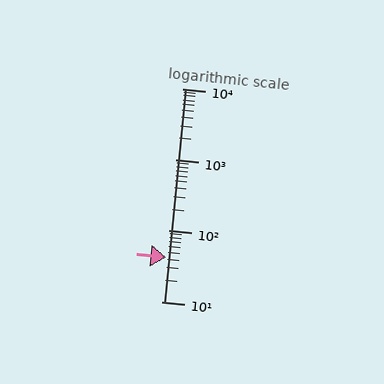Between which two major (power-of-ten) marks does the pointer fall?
The pointer is between 10 and 100.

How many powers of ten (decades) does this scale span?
The scale spans 3 decades, from 10 to 10000.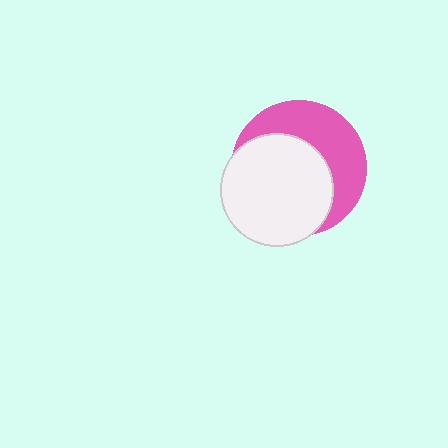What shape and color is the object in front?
The object in front is a white circle.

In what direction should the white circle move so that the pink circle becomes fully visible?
The white circle should move toward the lower-left. That is the shortest direction to clear the overlap and leave the pink circle fully visible.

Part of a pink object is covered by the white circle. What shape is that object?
It is a circle.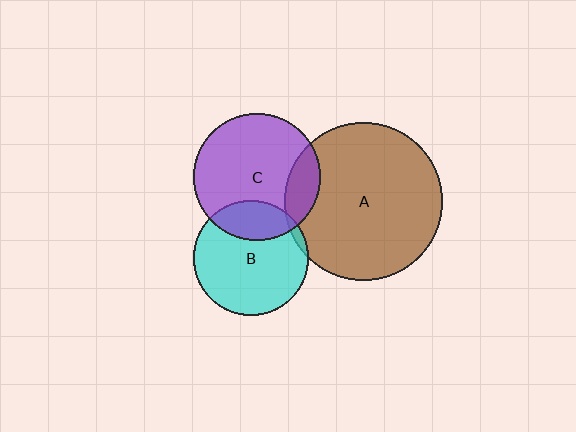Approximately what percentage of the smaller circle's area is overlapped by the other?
Approximately 15%.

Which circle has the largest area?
Circle A (brown).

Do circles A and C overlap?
Yes.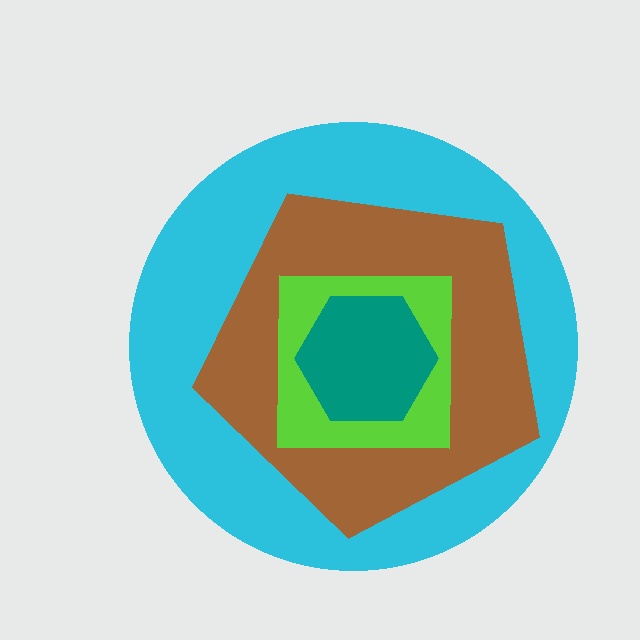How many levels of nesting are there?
4.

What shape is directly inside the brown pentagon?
The lime square.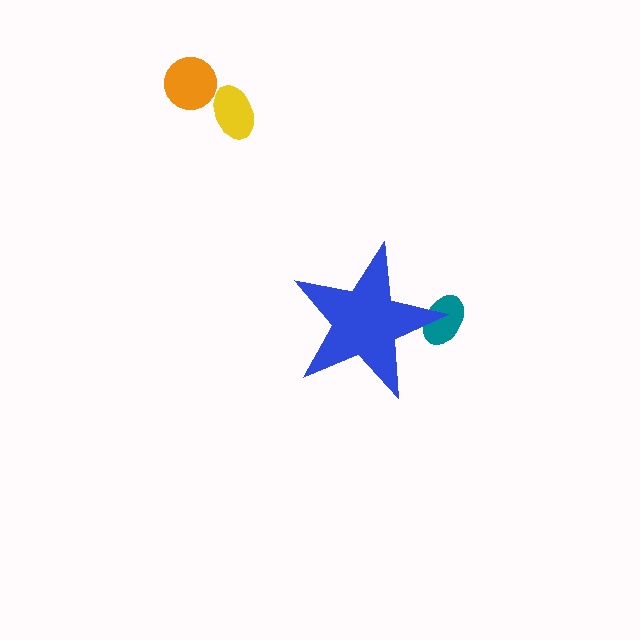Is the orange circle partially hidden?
No, the orange circle is fully visible.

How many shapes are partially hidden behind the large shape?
1 shape is partially hidden.